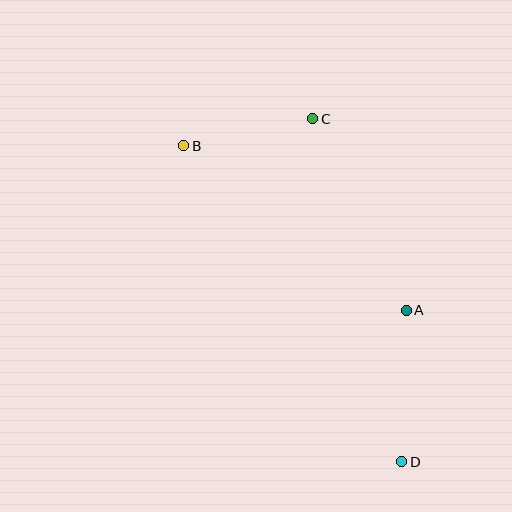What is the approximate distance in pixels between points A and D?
The distance between A and D is approximately 152 pixels.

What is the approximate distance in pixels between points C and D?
The distance between C and D is approximately 354 pixels.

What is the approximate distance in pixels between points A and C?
The distance between A and C is approximately 213 pixels.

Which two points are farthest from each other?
Points B and D are farthest from each other.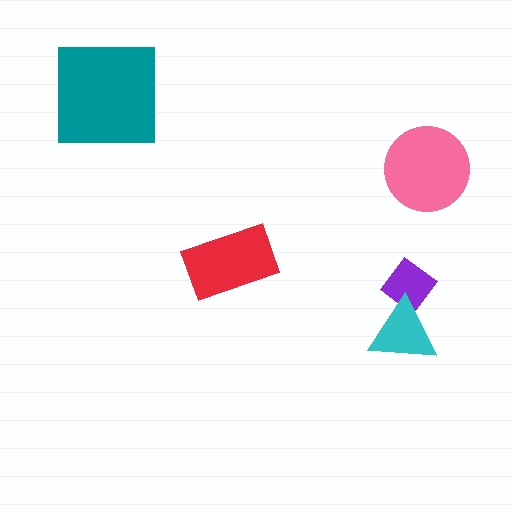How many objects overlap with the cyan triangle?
1 object overlaps with the cyan triangle.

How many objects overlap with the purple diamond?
1 object overlaps with the purple diamond.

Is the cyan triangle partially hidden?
No, no other shape covers it.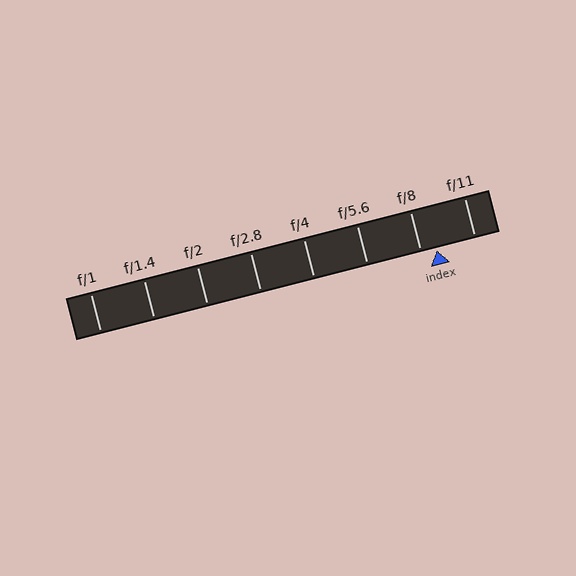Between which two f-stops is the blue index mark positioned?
The index mark is between f/8 and f/11.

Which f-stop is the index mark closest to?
The index mark is closest to f/8.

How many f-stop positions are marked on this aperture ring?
There are 8 f-stop positions marked.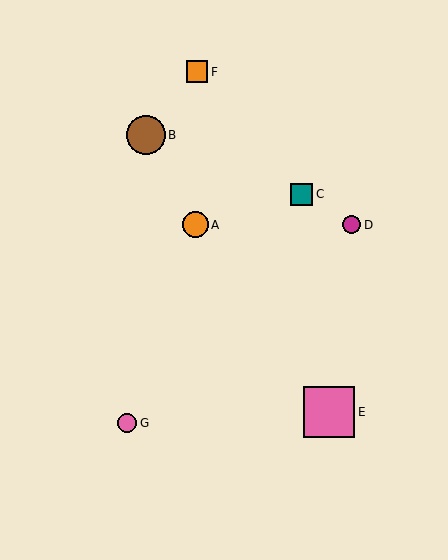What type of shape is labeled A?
Shape A is an orange circle.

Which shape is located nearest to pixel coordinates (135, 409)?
The pink circle (labeled G) at (127, 423) is nearest to that location.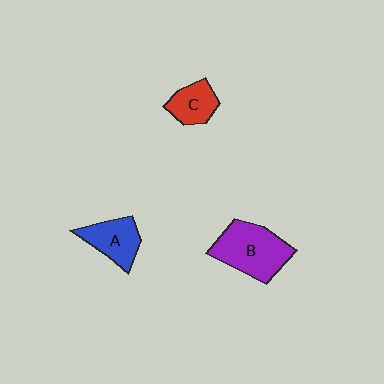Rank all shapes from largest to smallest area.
From largest to smallest: B (purple), A (blue), C (red).